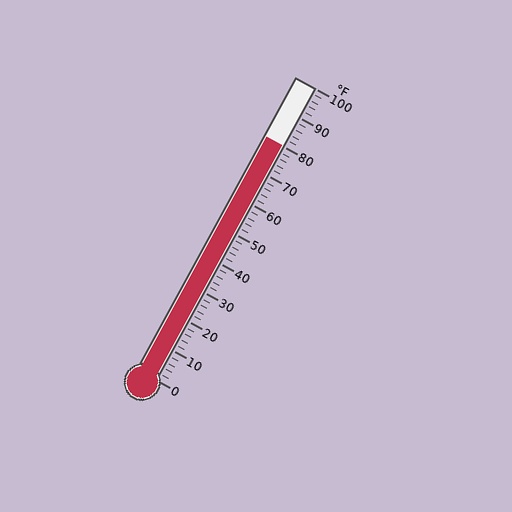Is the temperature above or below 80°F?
The temperature is at 80°F.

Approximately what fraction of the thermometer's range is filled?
The thermometer is filled to approximately 80% of its range.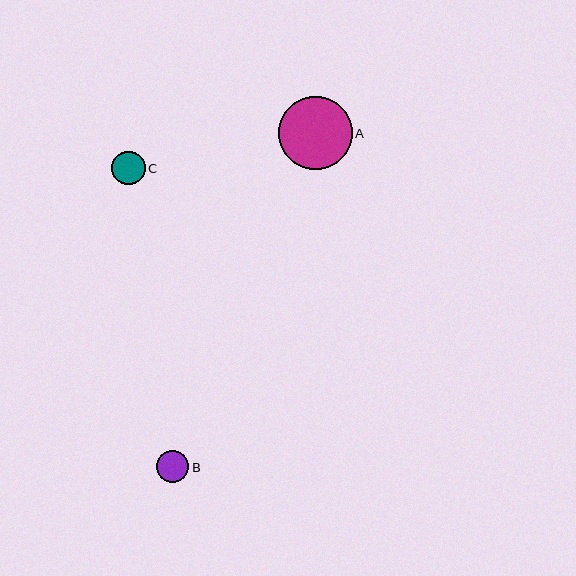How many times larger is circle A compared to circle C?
Circle A is approximately 2.2 times the size of circle C.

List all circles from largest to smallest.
From largest to smallest: A, C, B.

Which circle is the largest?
Circle A is the largest with a size of approximately 74 pixels.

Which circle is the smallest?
Circle B is the smallest with a size of approximately 32 pixels.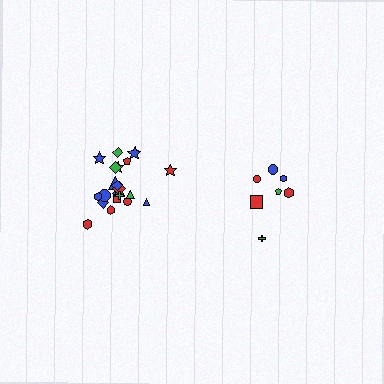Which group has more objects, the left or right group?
The left group.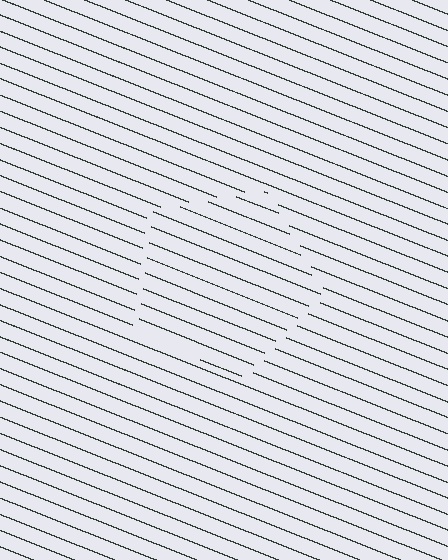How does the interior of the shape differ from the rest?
The interior of the shape contains the same grating, shifted by half a period — the contour is defined by the phase discontinuity where line-ends from the inner and outer gratings abut.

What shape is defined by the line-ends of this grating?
An illusory pentagon. The interior of the shape contains the same grating, shifted by half a period — the contour is defined by the phase discontinuity where line-ends from the inner and outer gratings abut.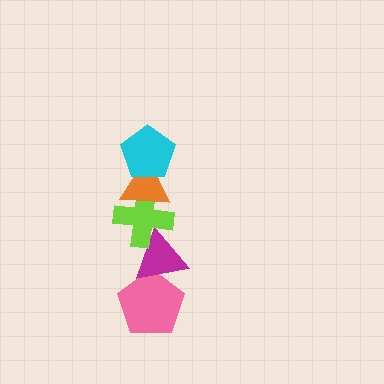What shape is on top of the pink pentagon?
The magenta triangle is on top of the pink pentagon.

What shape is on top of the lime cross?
The orange triangle is on top of the lime cross.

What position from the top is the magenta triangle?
The magenta triangle is 4th from the top.